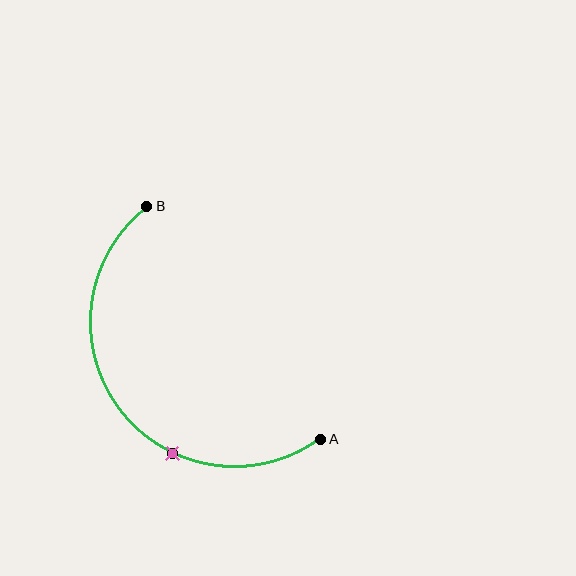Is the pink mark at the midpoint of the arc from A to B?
No. The pink mark lies on the arc but is closer to endpoint A. The arc midpoint would be at the point on the curve equidistant along the arc from both A and B.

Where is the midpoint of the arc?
The arc midpoint is the point on the curve farthest from the straight line joining A and B. It sits below and to the left of that line.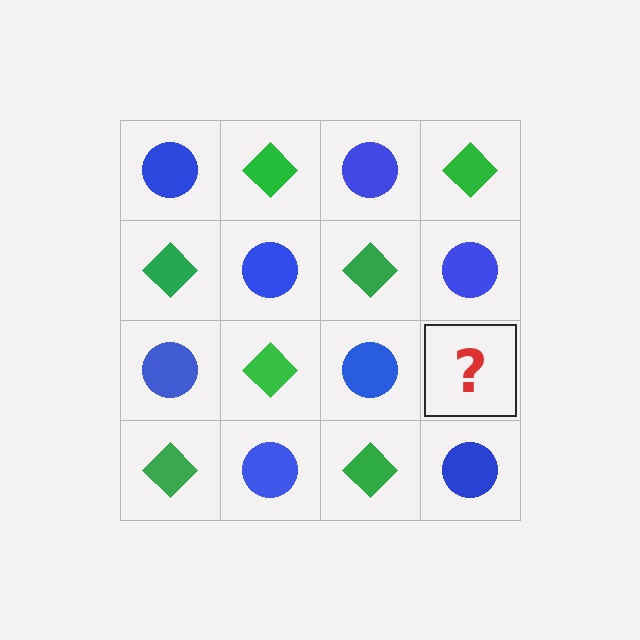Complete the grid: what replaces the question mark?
The question mark should be replaced with a green diamond.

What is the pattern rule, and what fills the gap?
The rule is that it alternates blue circle and green diamond in a checkerboard pattern. The gap should be filled with a green diamond.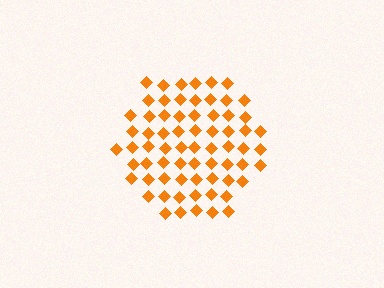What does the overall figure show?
The overall figure shows a hexagon.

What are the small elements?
The small elements are diamonds.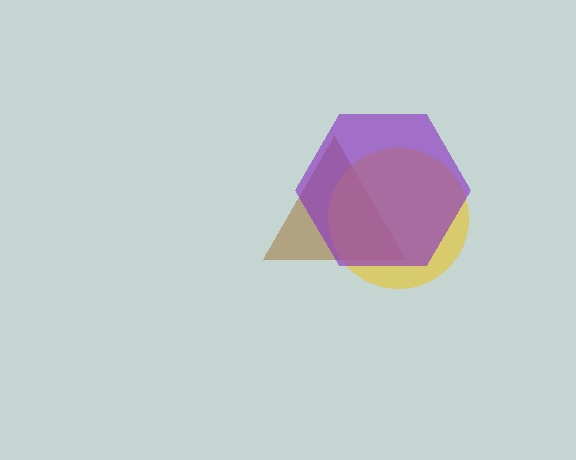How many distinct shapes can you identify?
There are 3 distinct shapes: a brown triangle, a yellow circle, a purple hexagon.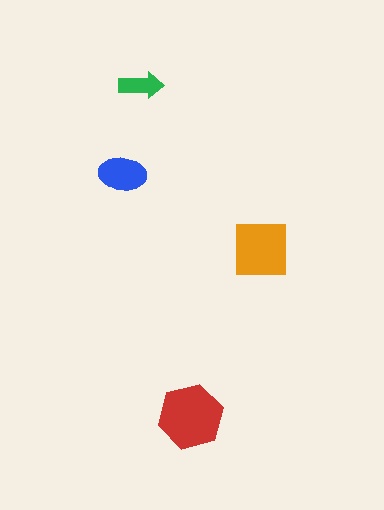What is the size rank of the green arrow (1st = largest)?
4th.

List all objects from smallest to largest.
The green arrow, the blue ellipse, the orange square, the red hexagon.